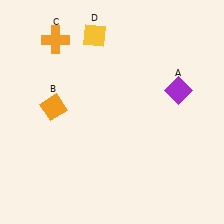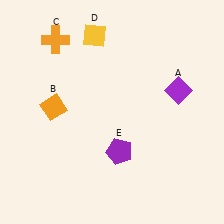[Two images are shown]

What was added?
A purple pentagon (E) was added in Image 2.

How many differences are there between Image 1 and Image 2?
There is 1 difference between the two images.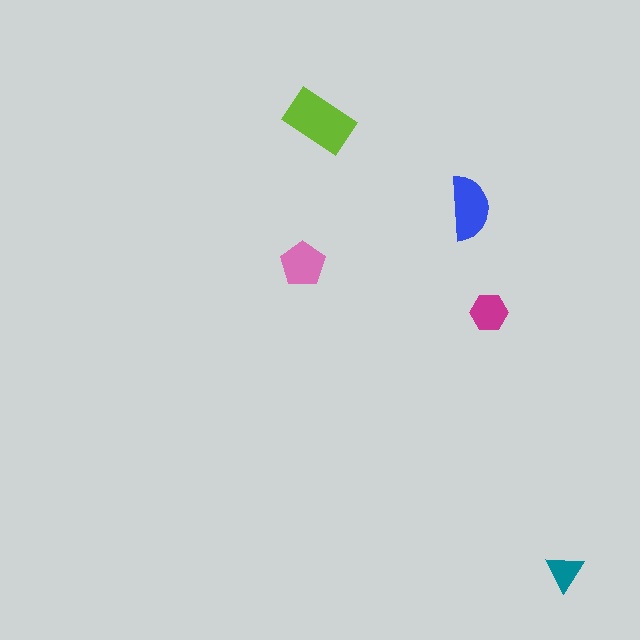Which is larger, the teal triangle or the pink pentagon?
The pink pentagon.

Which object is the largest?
The lime rectangle.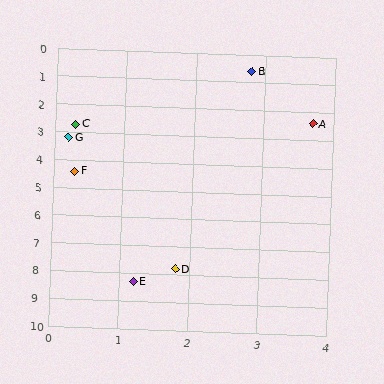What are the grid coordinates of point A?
Point A is at approximately (3.7, 2.4).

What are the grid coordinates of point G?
Point G is at approximately (0.2, 3.2).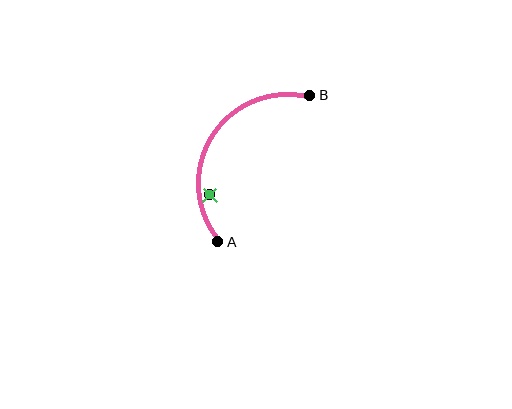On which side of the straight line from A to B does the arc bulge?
The arc bulges to the left of the straight line connecting A and B.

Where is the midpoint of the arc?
The arc midpoint is the point on the curve farthest from the straight line joining A and B. It sits to the left of that line.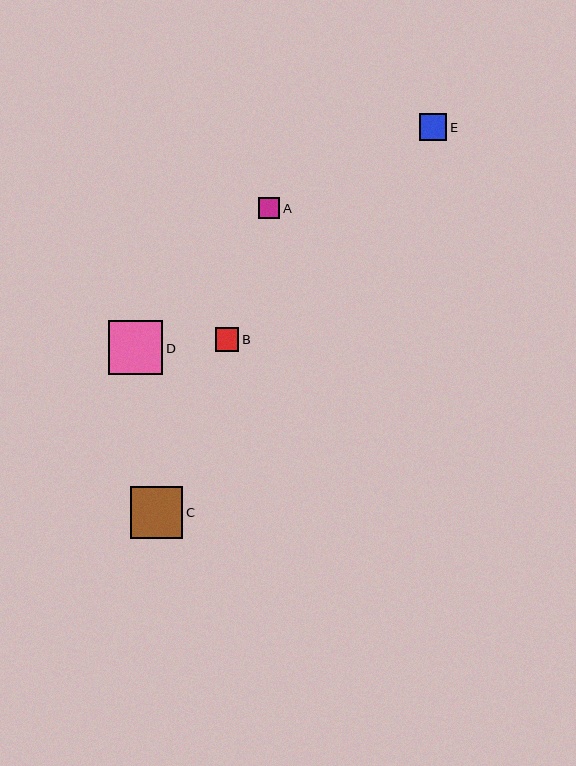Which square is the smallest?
Square A is the smallest with a size of approximately 21 pixels.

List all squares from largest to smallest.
From largest to smallest: D, C, E, B, A.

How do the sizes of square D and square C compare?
Square D and square C are approximately the same size.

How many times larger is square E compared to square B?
Square E is approximately 1.2 times the size of square B.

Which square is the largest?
Square D is the largest with a size of approximately 54 pixels.